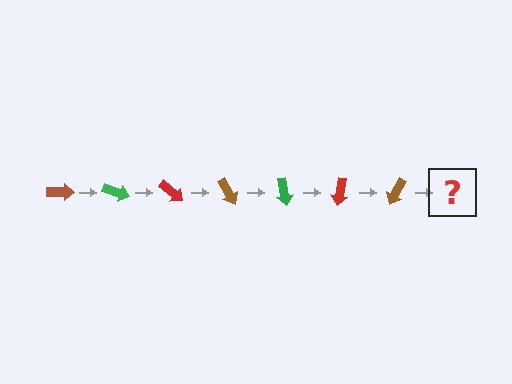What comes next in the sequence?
The next element should be a green arrow, rotated 140 degrees from the start.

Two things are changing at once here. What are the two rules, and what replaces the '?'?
The two rules are that it rotates 20 degrees each step and the color cycles through brown, green, and red. The '?' should be a green arrow, rotated 140 degrees from the start.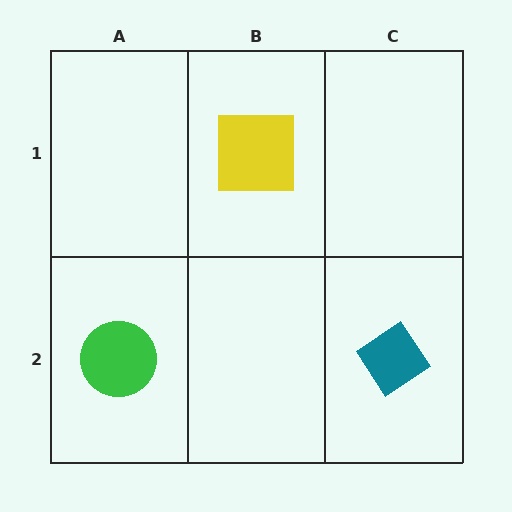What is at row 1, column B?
A yellow square.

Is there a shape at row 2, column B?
No, that cell is empty.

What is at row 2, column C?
A teal diamond.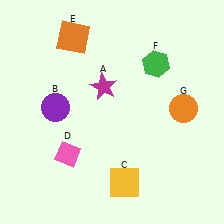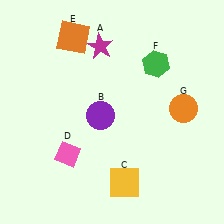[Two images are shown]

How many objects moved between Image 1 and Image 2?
2 objects moved between the two images.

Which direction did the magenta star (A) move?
The magenta star (A) moved up.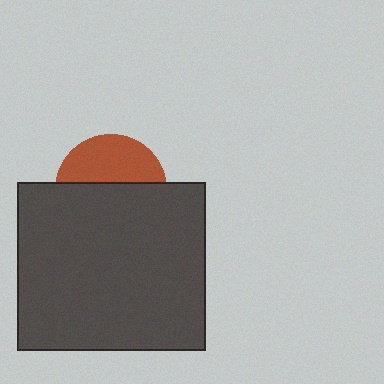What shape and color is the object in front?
The object in front is a dark gray rectangle.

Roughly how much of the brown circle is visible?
A small part of it is visible (roughly 41%).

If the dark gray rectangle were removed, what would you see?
You would see the complete brown circle.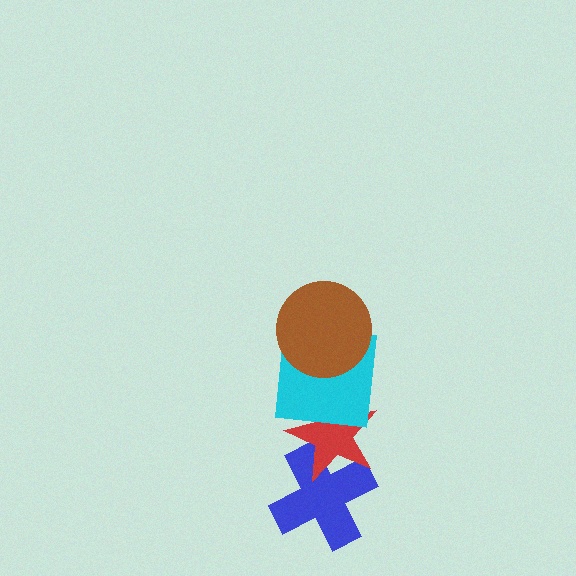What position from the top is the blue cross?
The blue cross is 4th from the top.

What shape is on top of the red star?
The cyan square is on top of the red star.